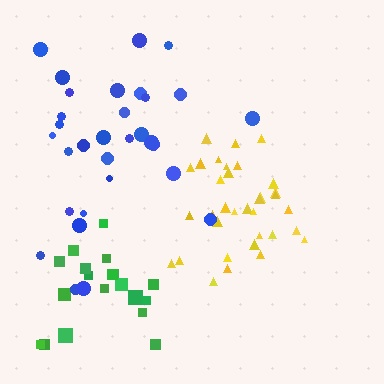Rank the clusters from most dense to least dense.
yellow, blue, green.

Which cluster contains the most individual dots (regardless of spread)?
Yellow (34).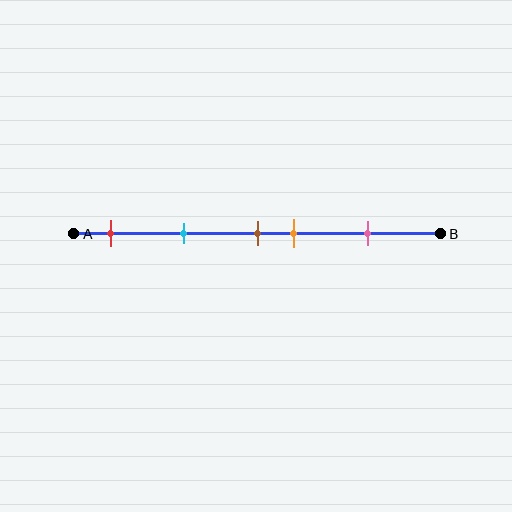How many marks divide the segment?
There are 5 marks dividing the segment.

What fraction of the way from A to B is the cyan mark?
The cyan mark is approximately 30% (0.3) of the way from A to B.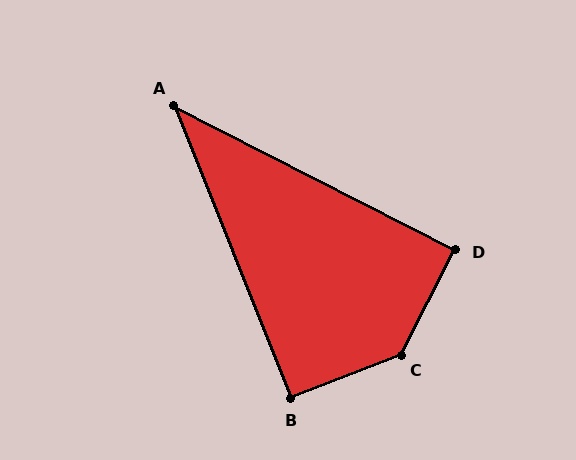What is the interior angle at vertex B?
Approximately 90 degrees (approximately right).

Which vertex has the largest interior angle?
C, at approximately 139 degrees.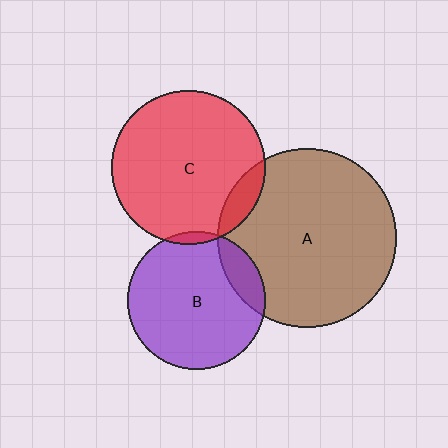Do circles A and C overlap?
Yes.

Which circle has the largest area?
Circle A (brown).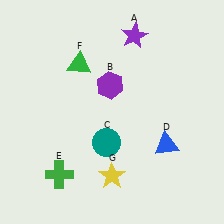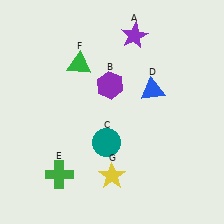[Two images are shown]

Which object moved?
The blue triangle (D) moved up.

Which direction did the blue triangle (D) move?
The blue triangle (D) moved up.